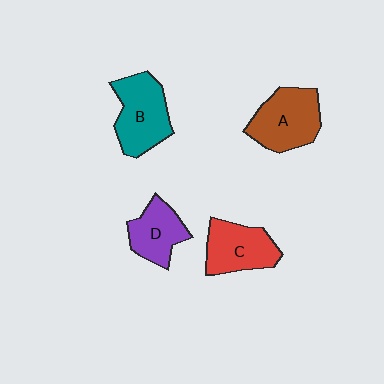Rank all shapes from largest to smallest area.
From largest to smallest: B (teal), A (brown), C (red), D (purple).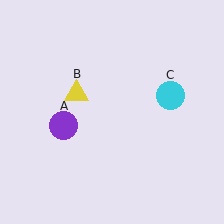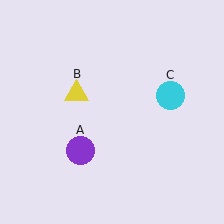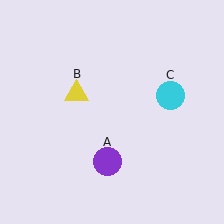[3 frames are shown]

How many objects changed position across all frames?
1 object changed position: purple circle (object A).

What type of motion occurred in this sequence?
The purple circle (object A) rotated counterclockwise around the center of the scene.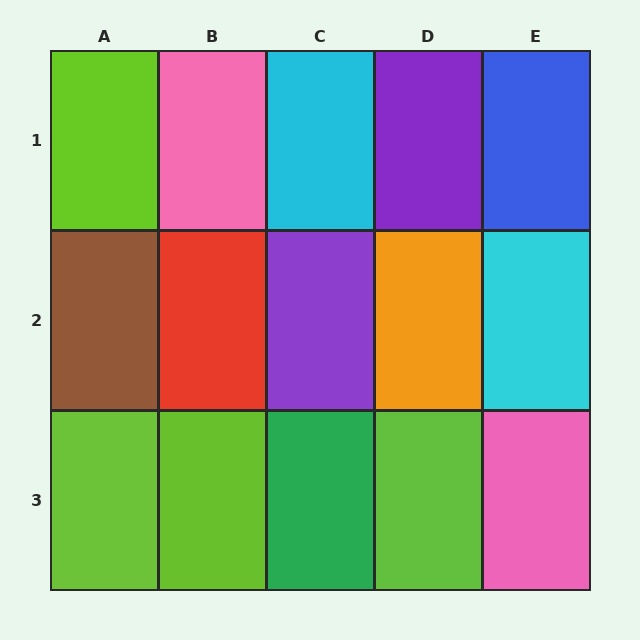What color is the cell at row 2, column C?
Purple.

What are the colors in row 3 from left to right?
Lime, lime, green, lime, pink.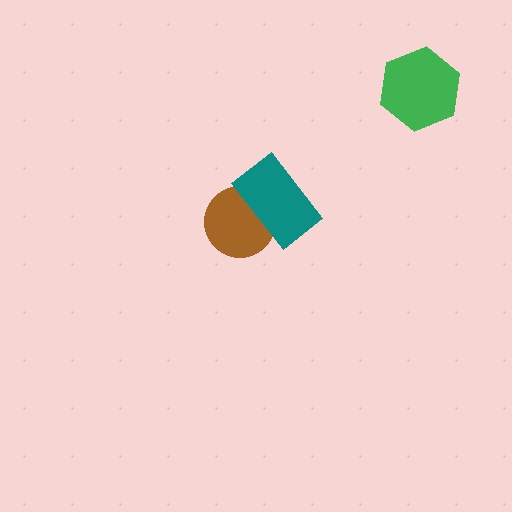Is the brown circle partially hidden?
Yes, it is partially covered by another shape.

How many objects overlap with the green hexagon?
0 objects overlap with the green hexagon.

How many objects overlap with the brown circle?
1 object overlaps with the brown circle.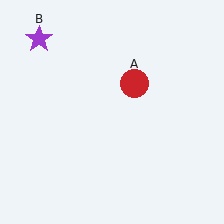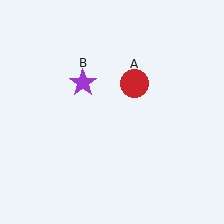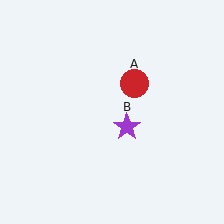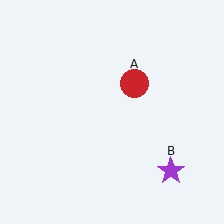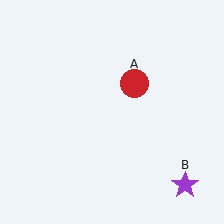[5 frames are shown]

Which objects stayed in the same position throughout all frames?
Red circle (object A) remained stationary.